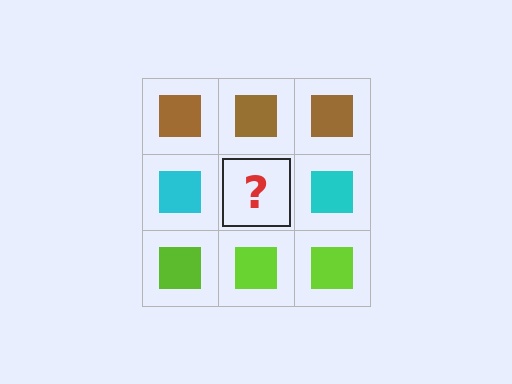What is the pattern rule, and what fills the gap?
The rule is that each row has a consistent color. The gap should be filled with a cyan square.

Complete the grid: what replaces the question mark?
The question mark should be replaced with a cyan square.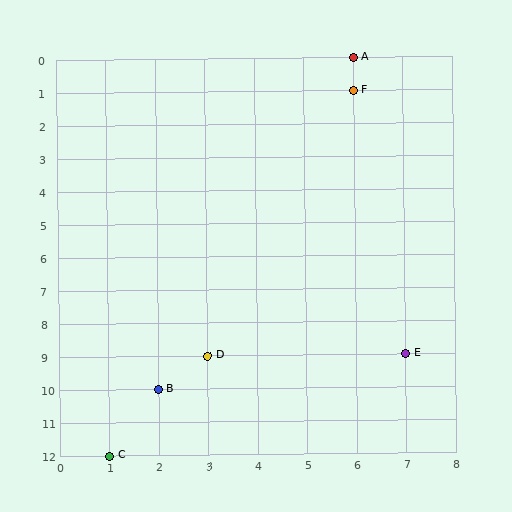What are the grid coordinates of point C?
Point C is at grid coordinates (1, 12).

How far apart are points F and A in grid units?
Points F and A are 1 row apart.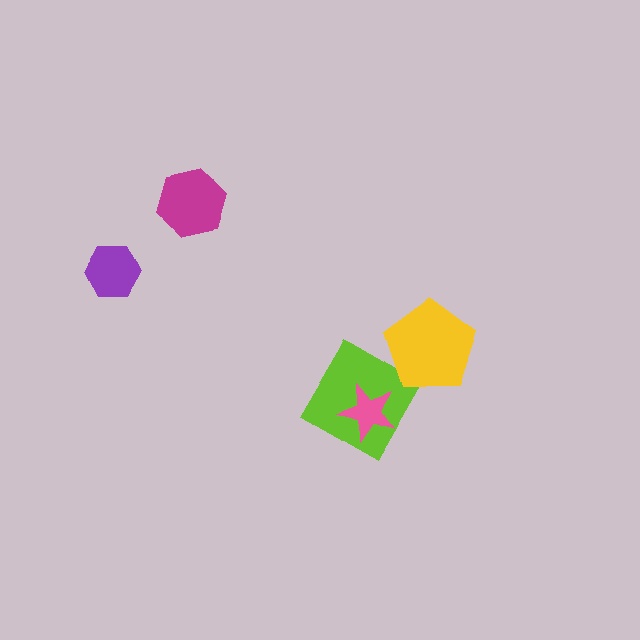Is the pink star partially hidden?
No, no other shape covers it.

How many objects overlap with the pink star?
1 object overlaps with the pink star.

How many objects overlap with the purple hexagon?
0 objects overlap with the purple hexagon.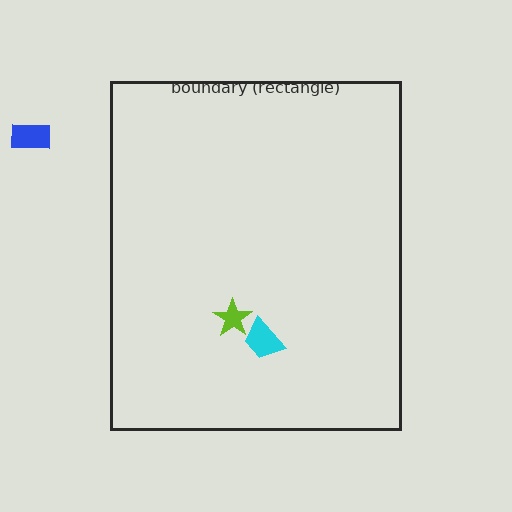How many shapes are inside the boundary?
2 inside, 1 outside.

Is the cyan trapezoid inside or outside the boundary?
Inside.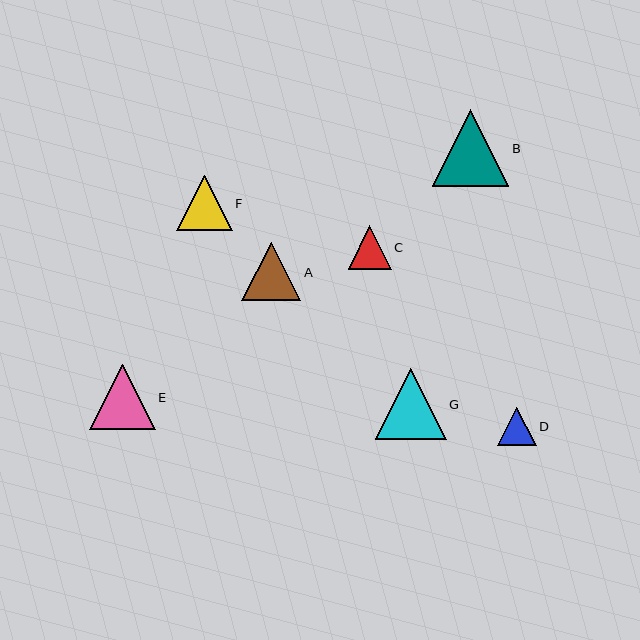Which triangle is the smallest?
Triangle D is the smallest with a size of approximately 39 pixels.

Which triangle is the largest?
Triangle B is the largest with a size of approximately 76 pixels.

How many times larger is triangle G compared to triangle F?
Triangle G is approximately 1.3 times the size of triangle F.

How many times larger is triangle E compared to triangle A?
Triangle E is approximately 1.1 times the size of triangle A.